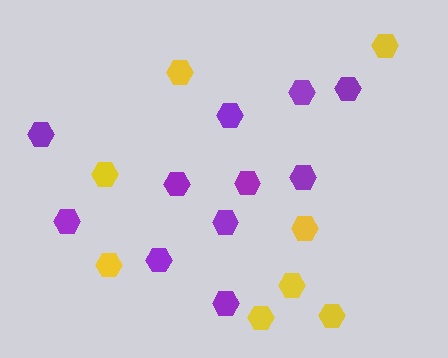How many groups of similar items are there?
There are 2 groups: one group of yellow hexagons (8) and one group of purple hexagons (11).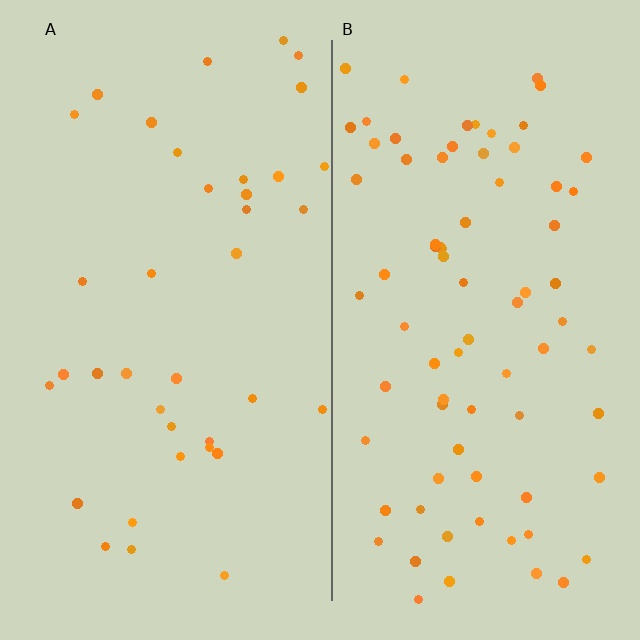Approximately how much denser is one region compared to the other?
Approximately 2.1× — region B over region A.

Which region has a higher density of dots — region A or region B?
B (the right).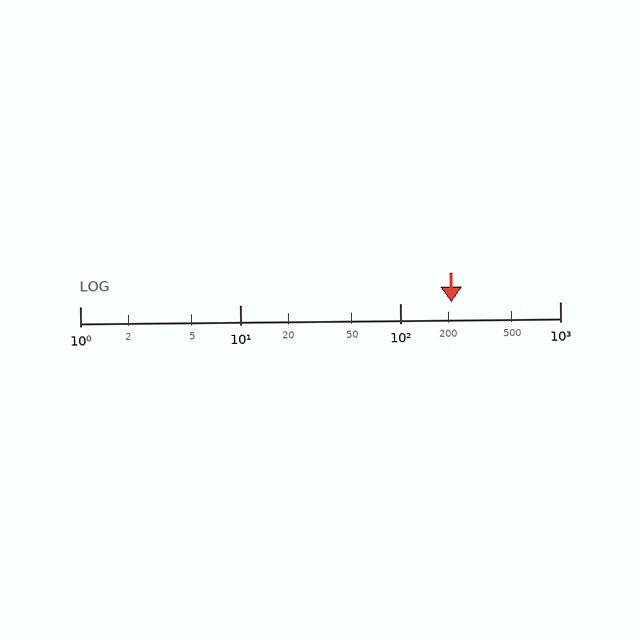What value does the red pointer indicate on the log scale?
The pointer indicates approximately 210.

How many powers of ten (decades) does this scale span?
The scale spans 3 decades, from 1 to 1000.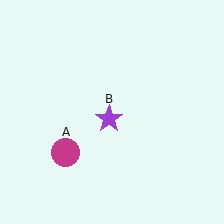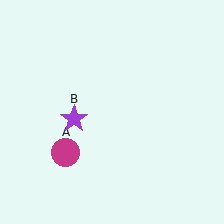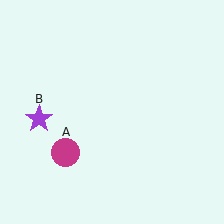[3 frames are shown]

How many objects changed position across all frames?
1 object changed position: purple star (object B).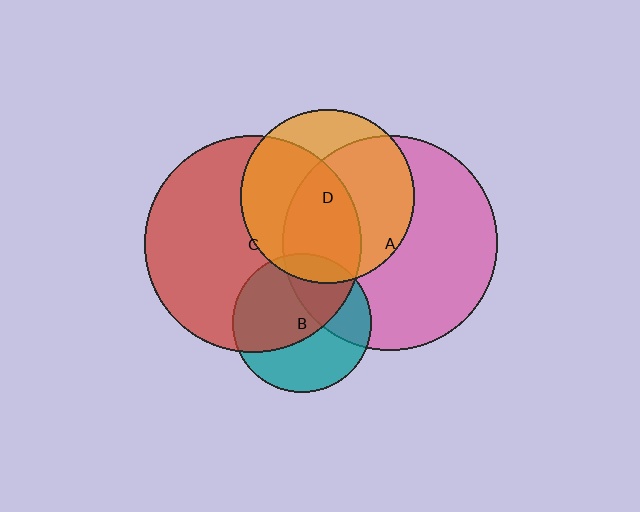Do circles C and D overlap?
Yes.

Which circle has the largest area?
Circle C (red).